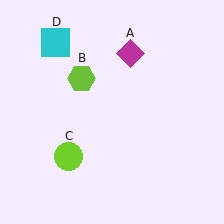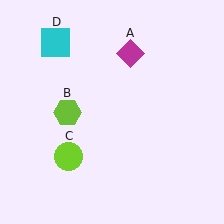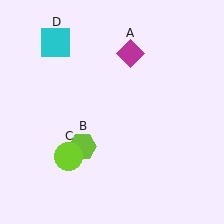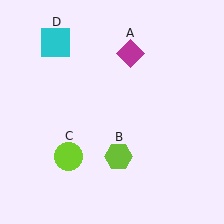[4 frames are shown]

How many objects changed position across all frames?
1 object changed position: lime hexagon (object B).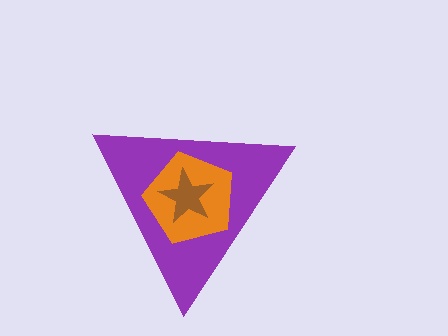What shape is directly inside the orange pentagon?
The brown star.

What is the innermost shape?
The brown star.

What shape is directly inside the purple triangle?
The orange pentagon.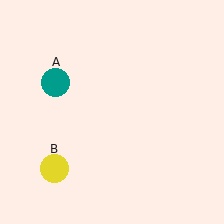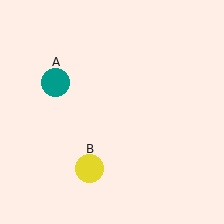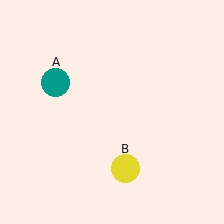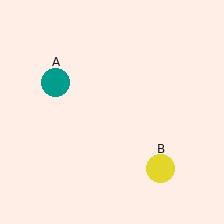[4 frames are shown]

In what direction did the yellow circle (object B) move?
The yellow circle (object B) moved right.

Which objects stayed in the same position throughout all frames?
Teal circle (object A) remained stationary.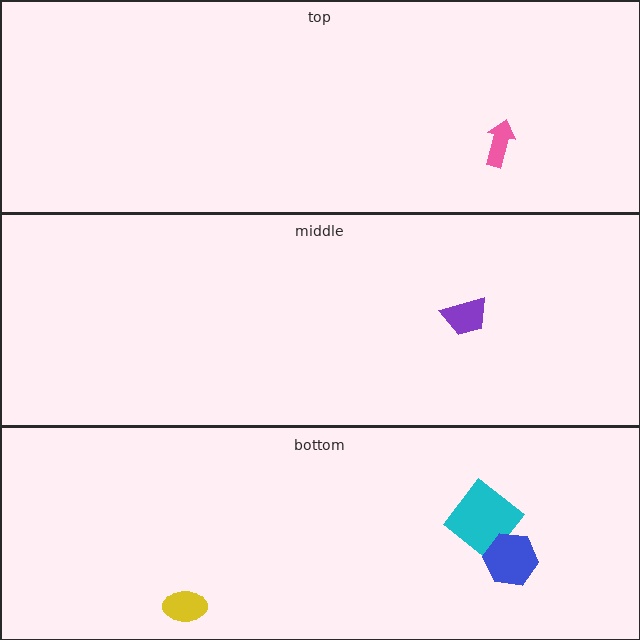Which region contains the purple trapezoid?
The middle region.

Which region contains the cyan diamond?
The bottom region.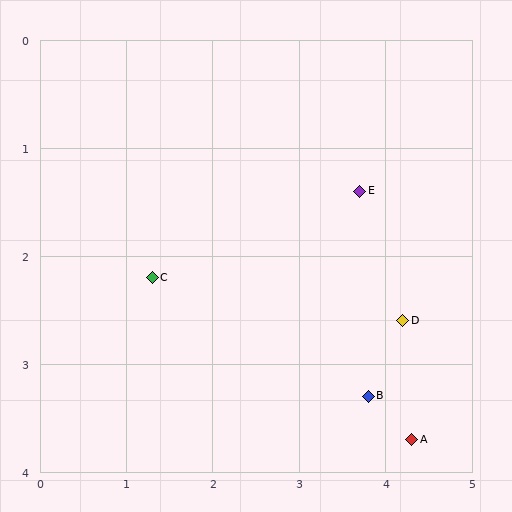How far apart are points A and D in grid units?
Points A and D are about 1.1 grid units apart.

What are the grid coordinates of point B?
Point B is at approximately (3.8, 3.3).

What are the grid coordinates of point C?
Point C is at approximately (1.3, 2.2).